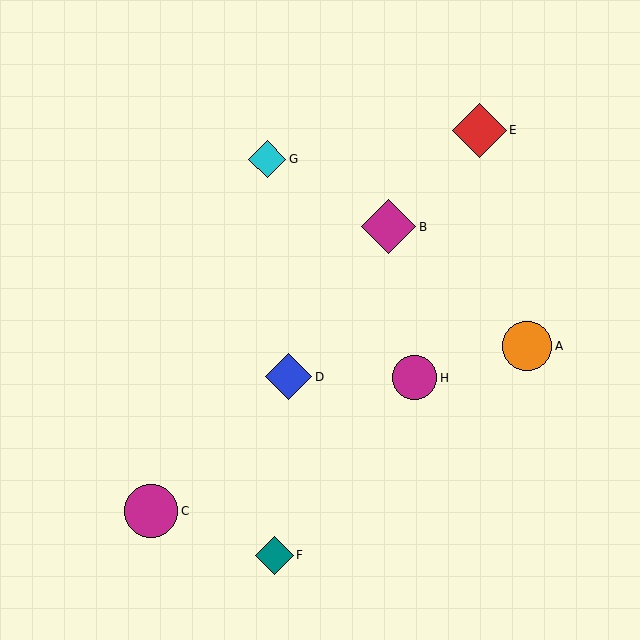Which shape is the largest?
The red diamond (labeled E) is the largest.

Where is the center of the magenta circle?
The center of the magenta circle is at (415, 378).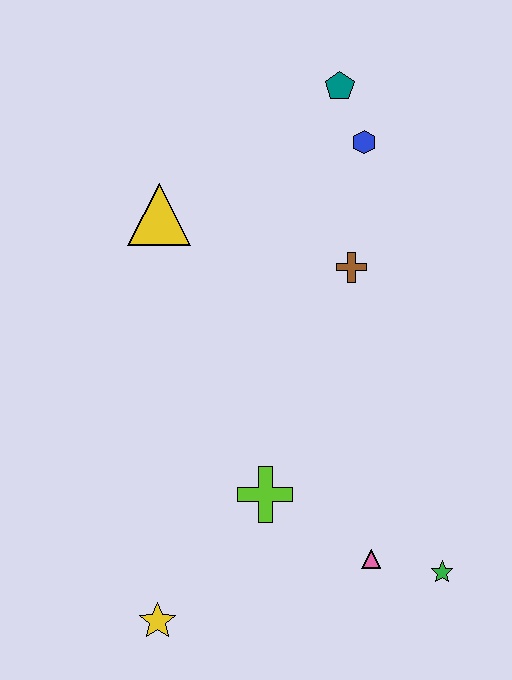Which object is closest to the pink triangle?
The green star is closest to the pink triangle.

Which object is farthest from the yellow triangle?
The green star is farthest from the yellow triangle.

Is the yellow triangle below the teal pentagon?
Yes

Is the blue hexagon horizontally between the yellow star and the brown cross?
No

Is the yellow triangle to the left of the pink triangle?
Yes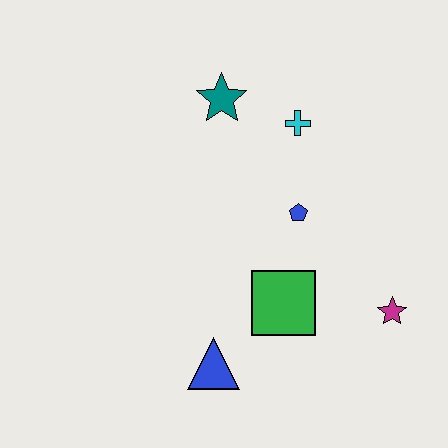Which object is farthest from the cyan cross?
The blue triangle is farthest from the cyan cross.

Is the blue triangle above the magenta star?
No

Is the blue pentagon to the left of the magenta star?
Yes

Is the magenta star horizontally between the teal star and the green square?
No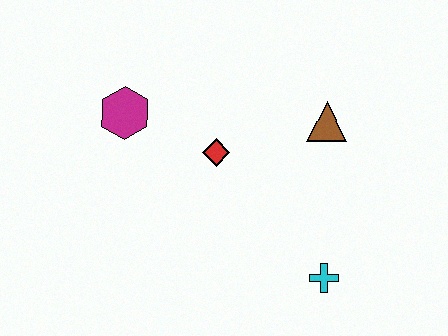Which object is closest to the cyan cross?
The brown triangle is closest to the cyan cross.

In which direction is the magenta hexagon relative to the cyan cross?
The magenta hexagon is to the left of the cyan cross.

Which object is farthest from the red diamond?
The cyan cross is farthest from the red diamond.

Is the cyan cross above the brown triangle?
No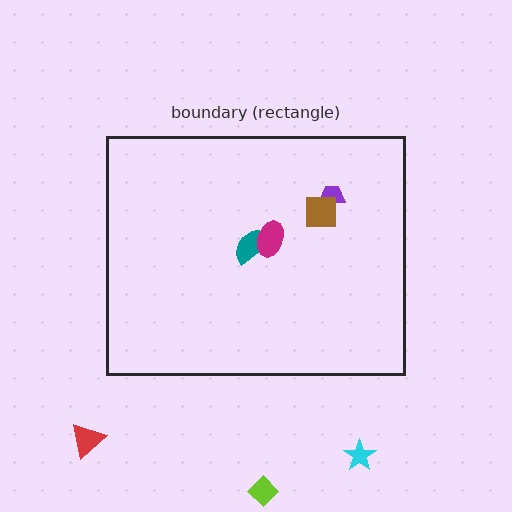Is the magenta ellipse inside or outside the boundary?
Inside.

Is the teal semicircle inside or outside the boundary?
Inside.